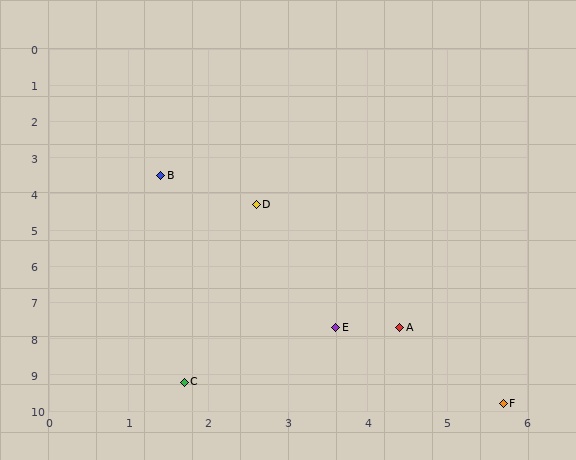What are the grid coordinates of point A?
Point A is at approximately (4.4, 7.7).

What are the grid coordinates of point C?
Point C is at approximately (1.7, 9.2).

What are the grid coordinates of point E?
Point E is at approximately (3.6, 7.7).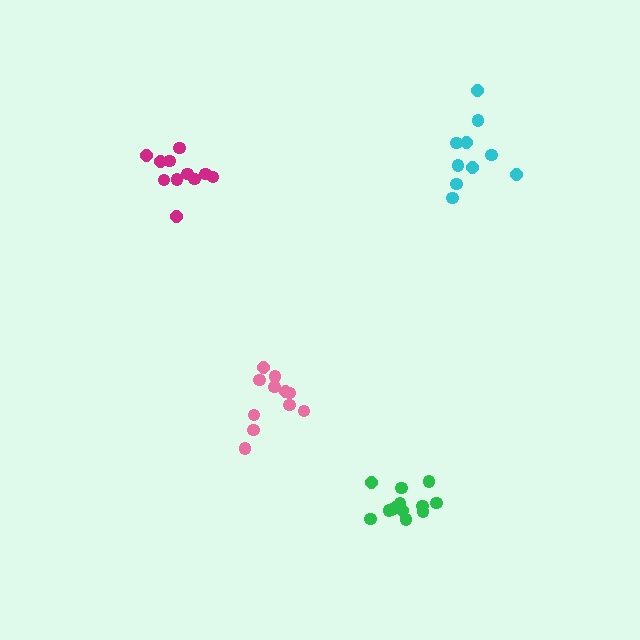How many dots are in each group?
Group 1: 10 dots, Group 2: 11 dots, Group 3: 13 dots, Group 4: 11 dots (45 total).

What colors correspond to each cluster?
The clusters are colored: cyan, pink, green, magenta.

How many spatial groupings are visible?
There are 4 spatial groupings.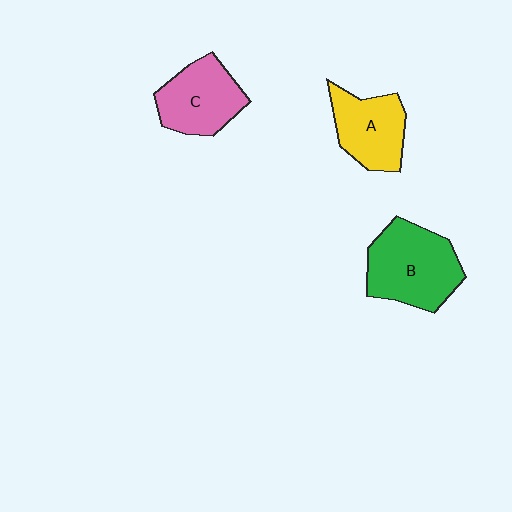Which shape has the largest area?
Shape B (green).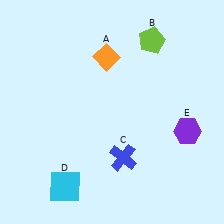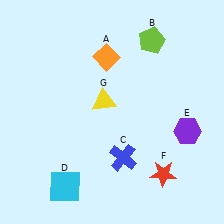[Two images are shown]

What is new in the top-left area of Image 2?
A yellow triangle (G) was added in the top-left area of Image 2.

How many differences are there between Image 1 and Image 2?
There are 2 differences between the two images.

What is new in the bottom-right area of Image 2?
A red star (F) was added in the bottom-right area of Image 2.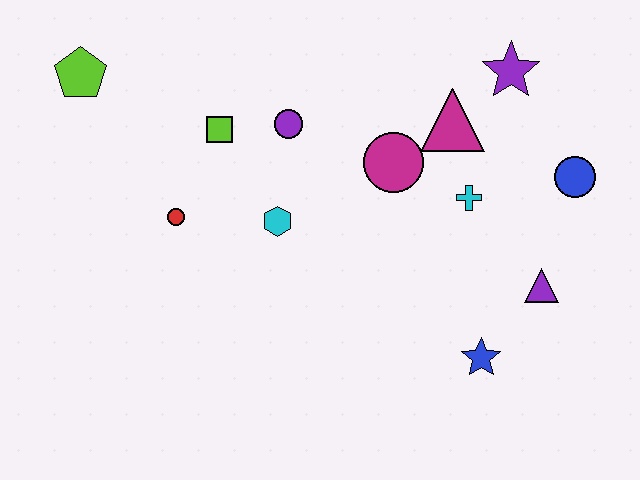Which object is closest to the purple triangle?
The blue star is closest to the purple triangle.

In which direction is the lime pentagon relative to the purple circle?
The lime pentagon is to the left of the purple circle.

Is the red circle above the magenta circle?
No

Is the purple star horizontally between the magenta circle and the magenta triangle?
No